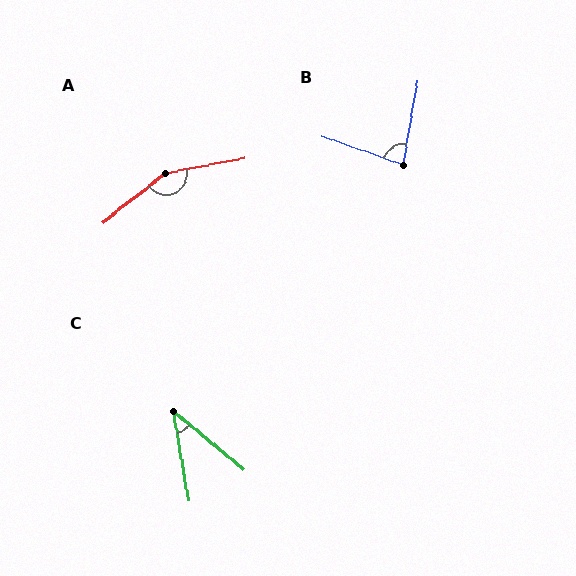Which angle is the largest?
A, at approximately 153 degrees.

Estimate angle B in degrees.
Approximately 81 degrees.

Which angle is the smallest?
C, at approximately 40 degrees.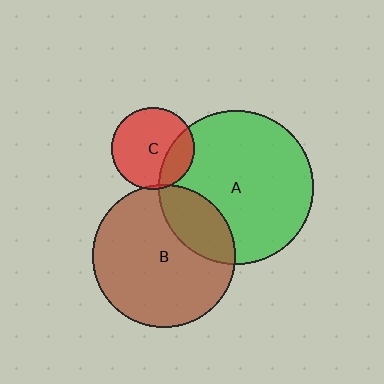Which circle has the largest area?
Circle A (green).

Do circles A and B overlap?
Yes.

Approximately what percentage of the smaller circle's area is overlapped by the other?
Approximately 25%.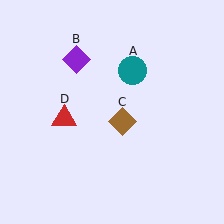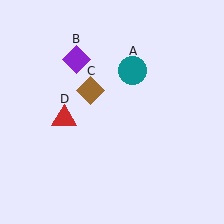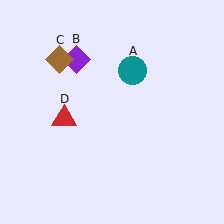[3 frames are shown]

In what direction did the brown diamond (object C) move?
The brown diamond (object C) moved up and to the left.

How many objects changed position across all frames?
1 object changed position: brown diamond (object C).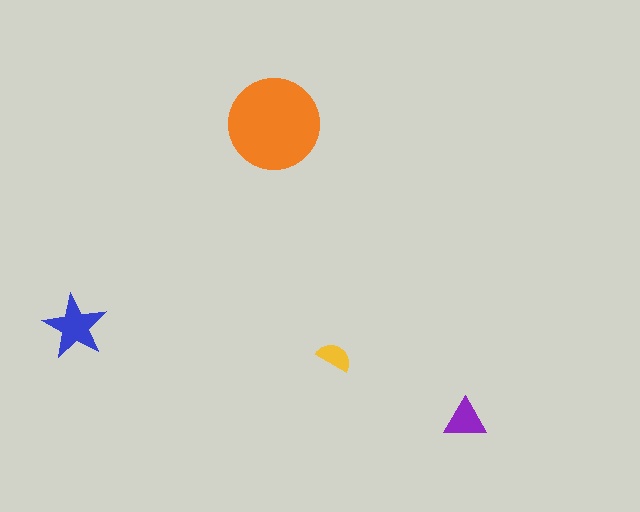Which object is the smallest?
The yellow semicircle.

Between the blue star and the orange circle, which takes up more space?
The orange circle.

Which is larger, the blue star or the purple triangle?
The blue star.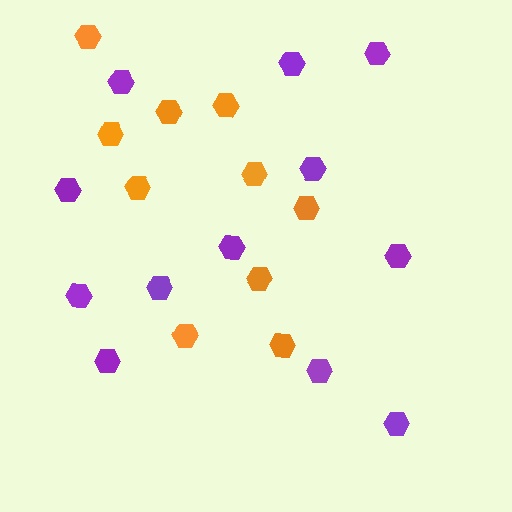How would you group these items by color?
There are 2 groups: one group of orange hexagons (10) and one group of purple hexagons (12).